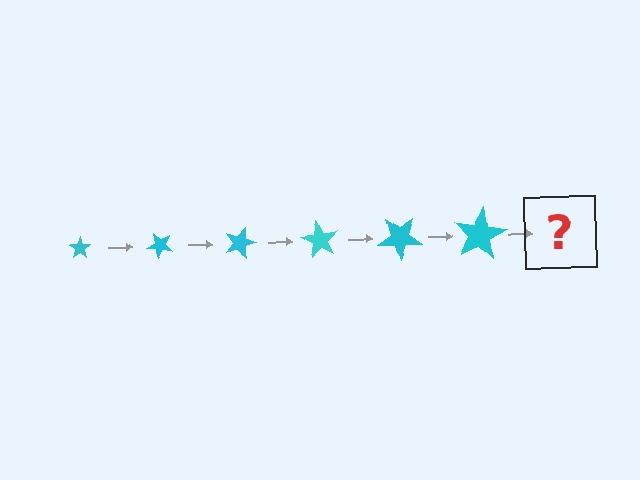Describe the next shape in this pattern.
It should be a star, larger than the previous one and rotated 270 degrees from the start.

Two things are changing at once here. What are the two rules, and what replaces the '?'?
The two rules are that the star grows larger each step and it rotates 45 degrees each step. The '?' should be a star, larger than the previous one and rotated 270 degrees from the start.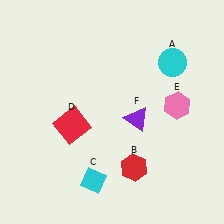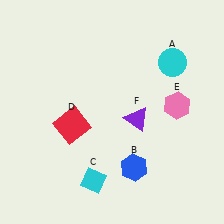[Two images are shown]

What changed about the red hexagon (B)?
In Image 1, B is red. In Image 2, it changed to blue.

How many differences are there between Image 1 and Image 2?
There is 1 difference between the two images.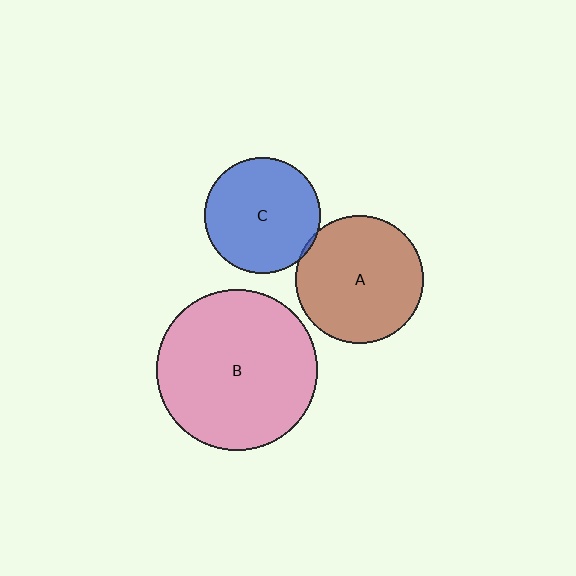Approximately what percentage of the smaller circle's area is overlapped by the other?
Approximately 5%.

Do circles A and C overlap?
Yes.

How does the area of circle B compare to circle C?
Approximately 1.9 times.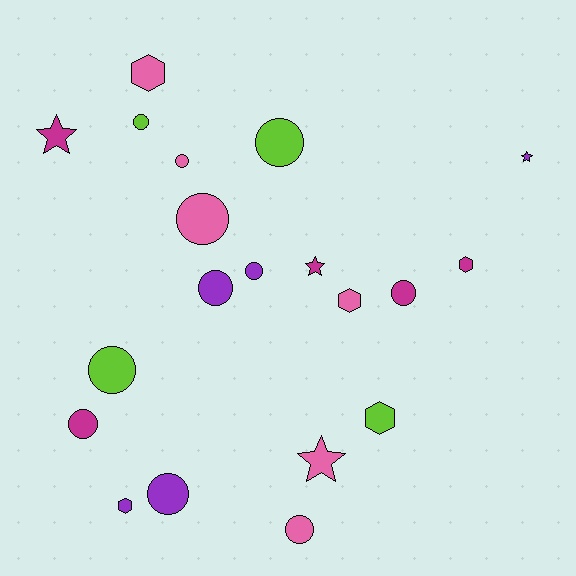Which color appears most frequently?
Pink, with 6 objects.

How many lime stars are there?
There are no lime stars.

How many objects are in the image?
There are 20 objects.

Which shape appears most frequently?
Circle, with 11 objects.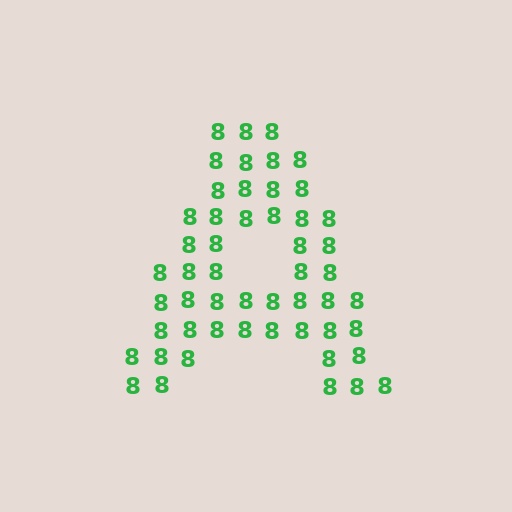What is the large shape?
The large shape is the letter A.